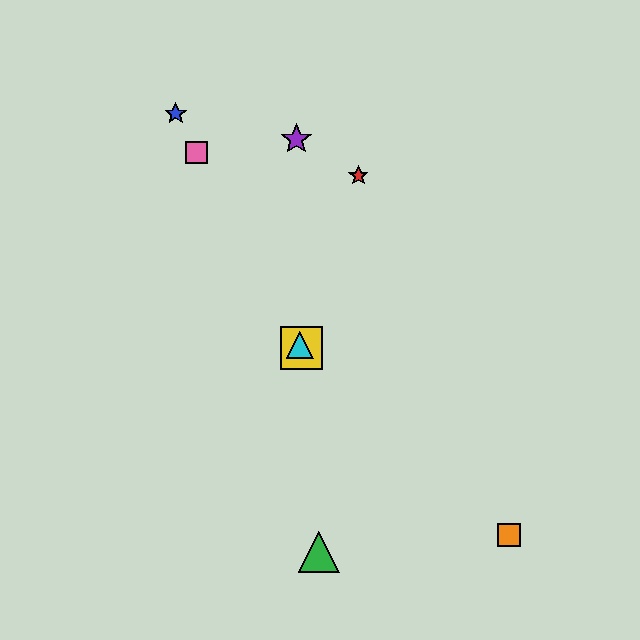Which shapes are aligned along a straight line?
The blue star, the yellow square, the cyan triangle, the pink square are aligned along a straight line.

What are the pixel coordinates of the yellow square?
The yellow square is at (301, 348).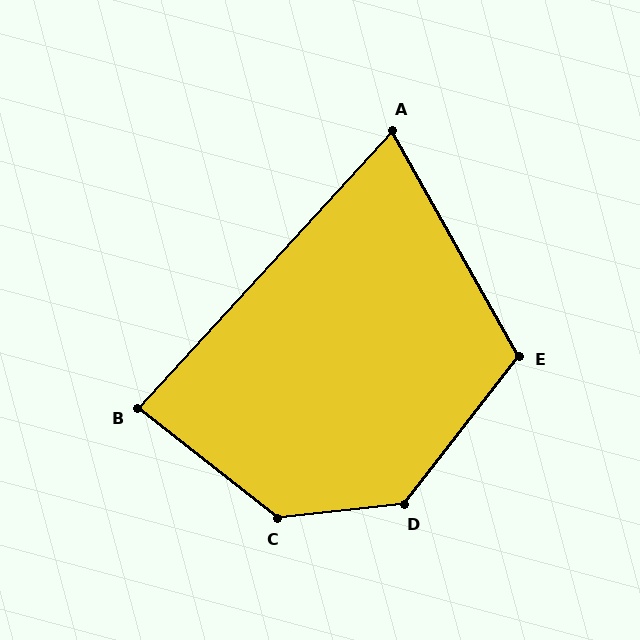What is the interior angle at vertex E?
Approximately 113 degrees (obtuse).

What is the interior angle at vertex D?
Approximately 134 degrees (obtuse).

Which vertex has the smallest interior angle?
A, at approximately 72 degrees.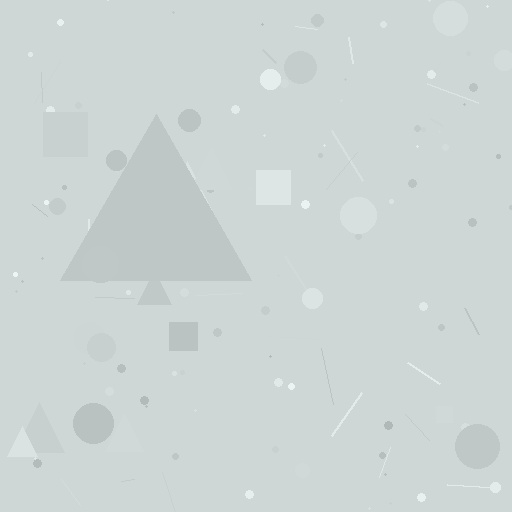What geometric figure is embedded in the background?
A triangle is embedded in the background.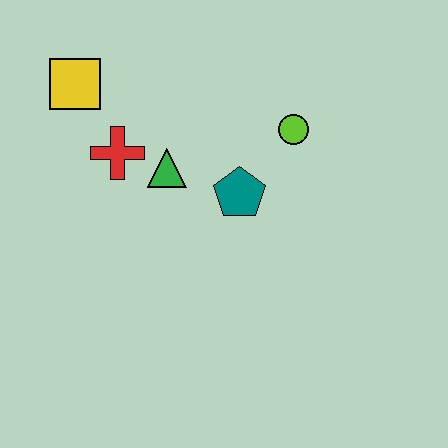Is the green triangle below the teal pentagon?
No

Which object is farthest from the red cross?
The lime circle is farthest from the red cross.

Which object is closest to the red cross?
The green triangle is closest to the red cross.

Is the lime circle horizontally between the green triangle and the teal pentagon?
No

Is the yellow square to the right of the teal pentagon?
No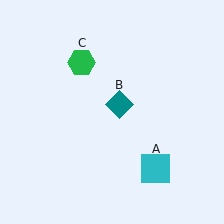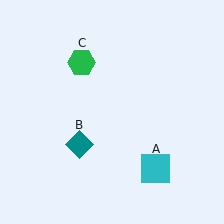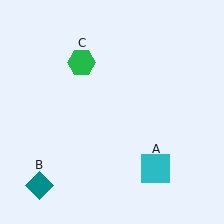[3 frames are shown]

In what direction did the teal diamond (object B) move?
The teal diamond (object B) moved down and to the left.